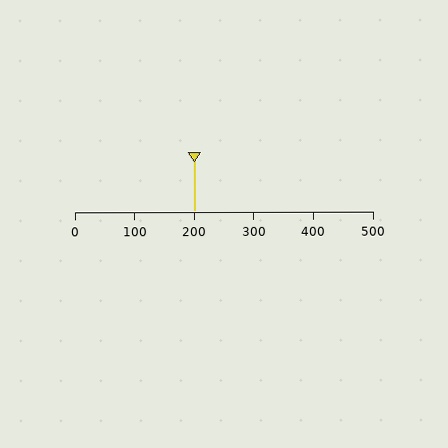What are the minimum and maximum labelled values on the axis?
The axis runs from 0 to 500.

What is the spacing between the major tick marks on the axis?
The major ticks are spaced 100 apart.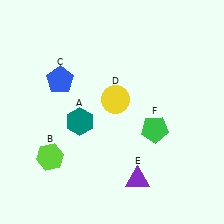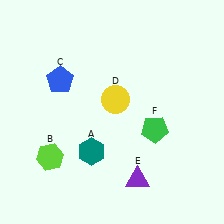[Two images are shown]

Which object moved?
The teal hexagon (A) moved down.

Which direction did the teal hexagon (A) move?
The teal hexagon (A) moved down.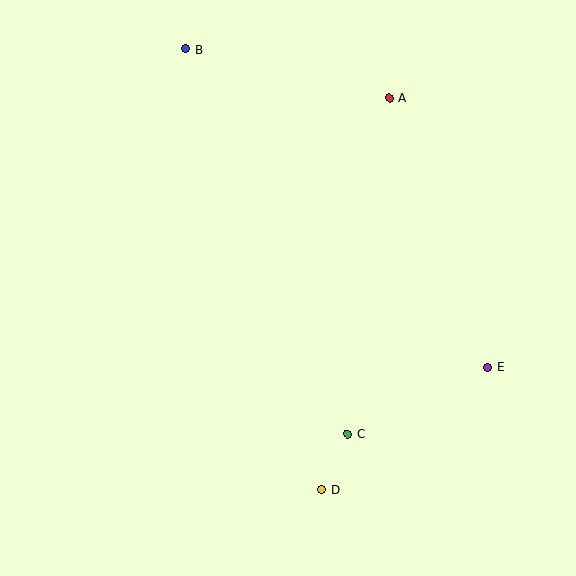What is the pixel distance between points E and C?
The distance between E and C is 155 pixels.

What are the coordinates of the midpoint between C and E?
The midpoint between C and E is at (418, 401).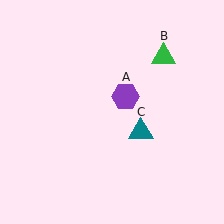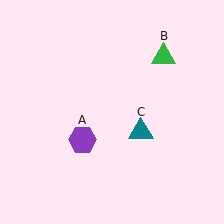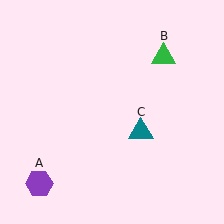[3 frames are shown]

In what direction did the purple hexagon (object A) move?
The purple hexagon (object A) moved down and to the left.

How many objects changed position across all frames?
1 object changed position: purple hexagon (object A).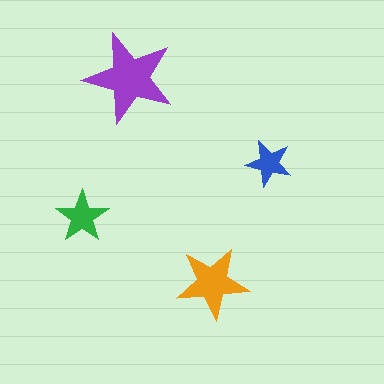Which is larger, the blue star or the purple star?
The purple one.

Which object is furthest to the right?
The blue star is rightmost.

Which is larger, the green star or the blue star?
The green one.